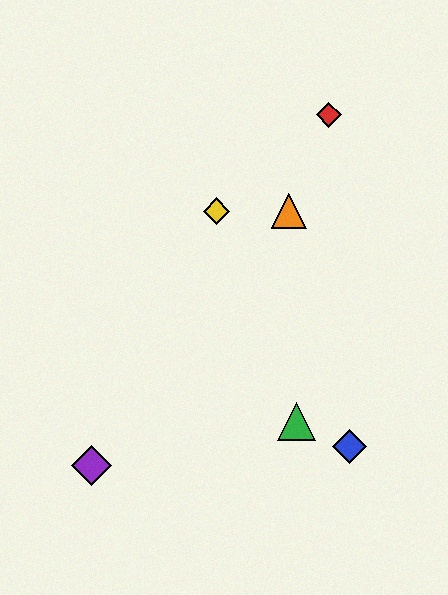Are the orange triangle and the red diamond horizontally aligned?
No, the orange triangle is at y≈211 and the red diamond is at y≈115.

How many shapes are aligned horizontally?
2 shapes (the yellow diamond, the orange triangle) are aligned horizontally.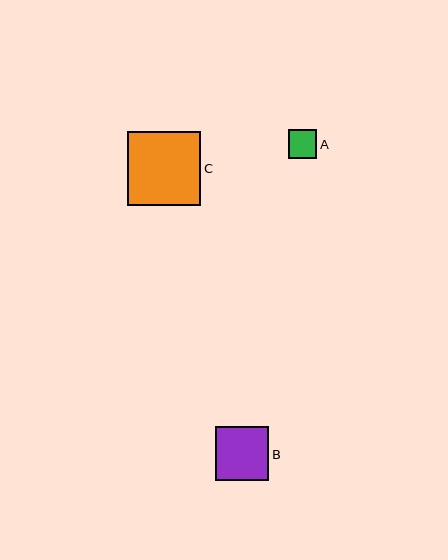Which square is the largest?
Square C is the largest with a size of approximately 73 pixels.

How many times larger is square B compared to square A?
Square B is approximately 1.9 times the size of square A.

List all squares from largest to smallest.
From largest to smallest: C, B, A.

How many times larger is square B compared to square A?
Square B is approximately 1.9 times the size of square A.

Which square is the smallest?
Square A is the smallest with a size of approximately 29 pixels.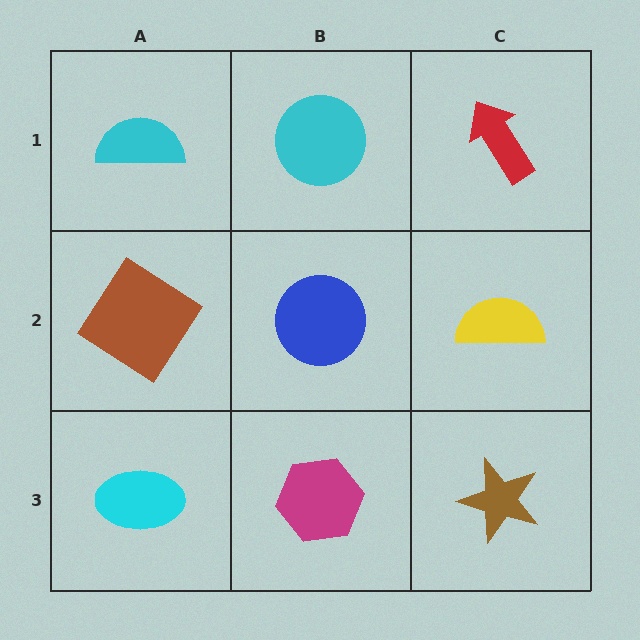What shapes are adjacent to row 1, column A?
A brown diamond (row 2, column A), a cyan circle (row 1, column B).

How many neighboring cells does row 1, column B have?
3.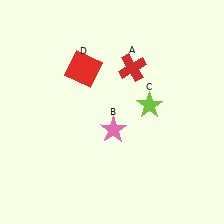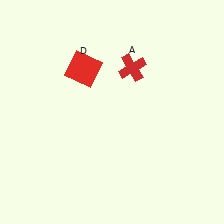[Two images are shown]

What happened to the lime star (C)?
The lime star (C) was removed in Image 2. It was in the top-right area of Image 1.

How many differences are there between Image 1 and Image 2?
There are 2 differences between the two images.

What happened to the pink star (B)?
The pink star (B) was removed in Image 2. It was in the bottom-right area of Image 1.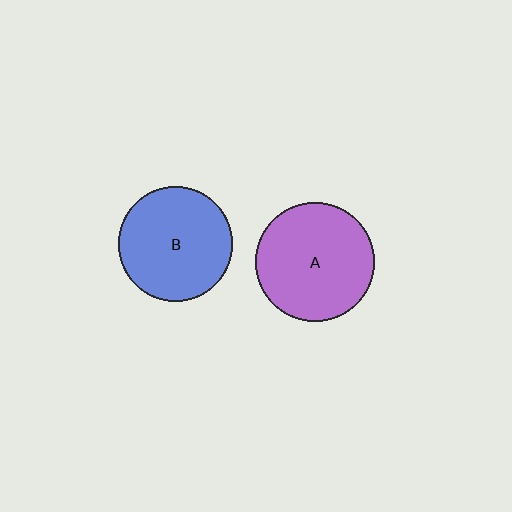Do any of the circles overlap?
No, none of the circles overlap.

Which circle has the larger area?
Circle A (purple).